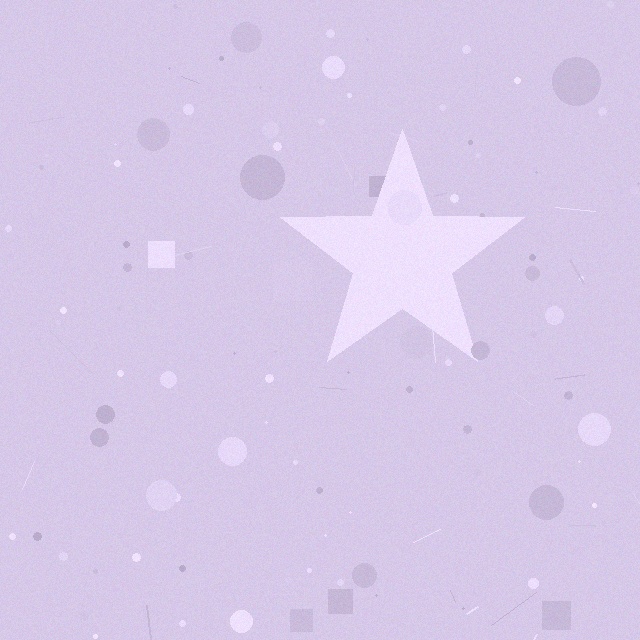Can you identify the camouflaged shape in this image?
The camouflaged shape is a star.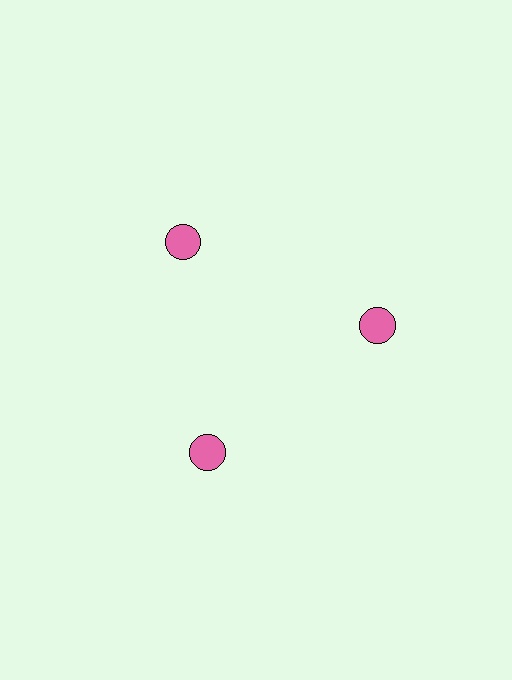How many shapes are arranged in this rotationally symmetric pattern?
There are 3 shapes, arranged in 3 groups of 1.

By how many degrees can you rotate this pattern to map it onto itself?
The pattern maps onto itself every 120 degrees of rotation.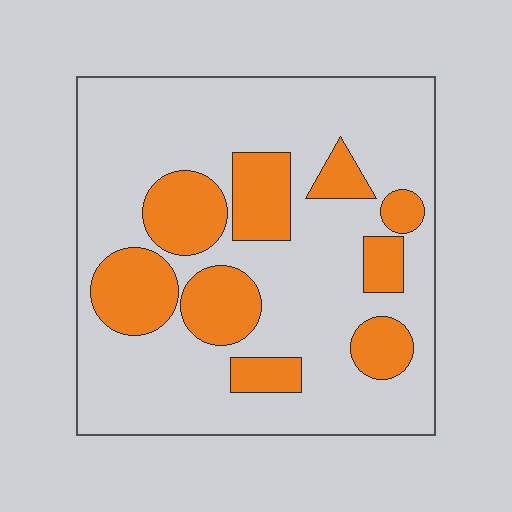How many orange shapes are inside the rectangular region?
9.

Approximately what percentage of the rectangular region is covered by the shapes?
Approximately 25%.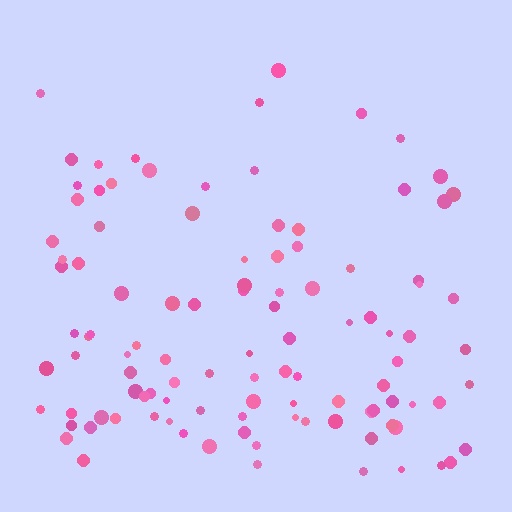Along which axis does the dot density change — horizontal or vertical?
Vertical.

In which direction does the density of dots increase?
From top to bottom, with the bottom side densest.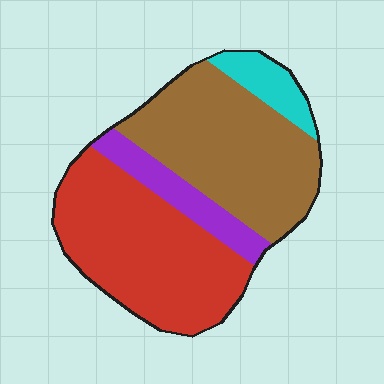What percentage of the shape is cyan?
Cyan takes up about one tenth (1/10) of the shape.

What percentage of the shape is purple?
Purple covers about 10% of the shape.